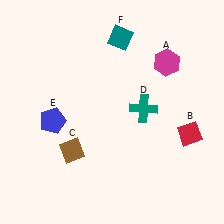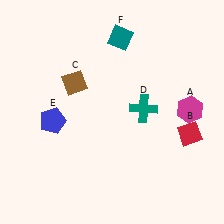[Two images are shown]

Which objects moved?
The objects that moved are: the magenta hexagon (A), the brown diamond (C).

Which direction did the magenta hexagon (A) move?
The magenta hexagon (A) moved down.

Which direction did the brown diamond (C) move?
The brown diamond (C) moved up.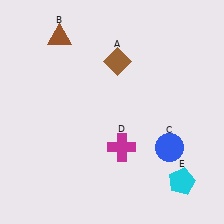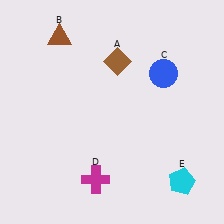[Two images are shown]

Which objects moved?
The objects that moved are: the blue circle (C), the magenta cross (D).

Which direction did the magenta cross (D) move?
The magenta cross (D) moved down.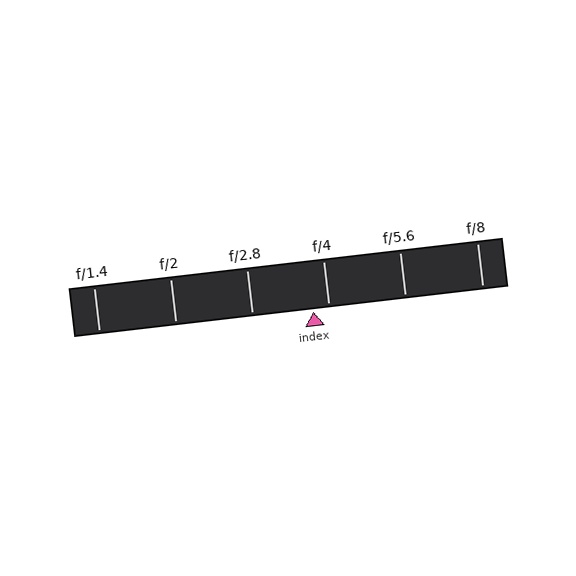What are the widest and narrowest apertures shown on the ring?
The widest aperture shown is f/1.4 and the narrowest is f/8.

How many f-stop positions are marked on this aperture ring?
There are 6 f-stop positions marked.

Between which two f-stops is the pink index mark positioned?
The index mark is between f/2.8 and f/4.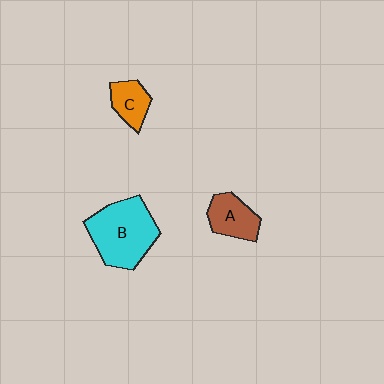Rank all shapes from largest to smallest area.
From largest to smallest: B (cyan), A (brown), C (orange).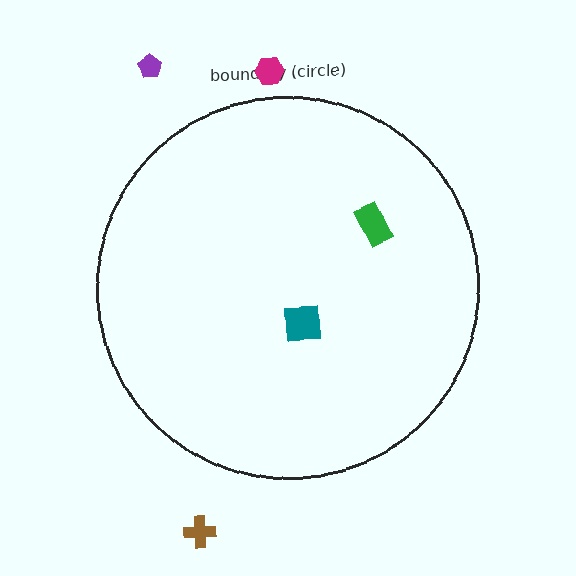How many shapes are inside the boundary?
2 inside, 3 outside.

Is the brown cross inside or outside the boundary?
Outside.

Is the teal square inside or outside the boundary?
Inside.